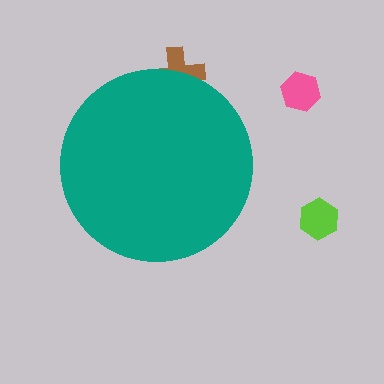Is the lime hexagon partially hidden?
No, the lime hexagon is fully visible.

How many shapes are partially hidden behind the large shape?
1 shape is partially hidden.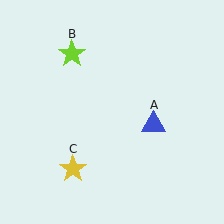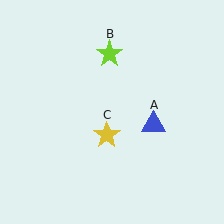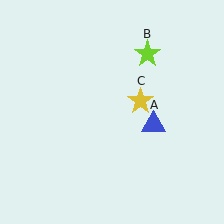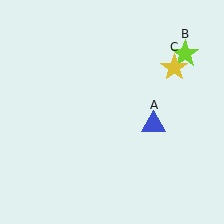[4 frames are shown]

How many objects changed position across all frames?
2 objects changed position: lime star (object B), yellow star (object C).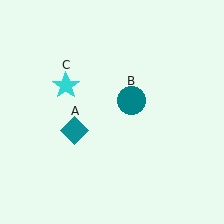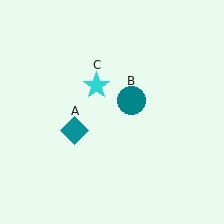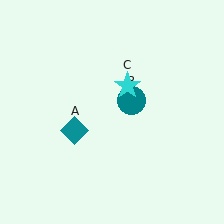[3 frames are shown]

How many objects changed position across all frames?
1 object changed position: cyan star (object C).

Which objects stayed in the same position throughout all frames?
Teal diamond (object A) and teal circle (object B) remained stationary.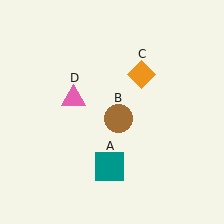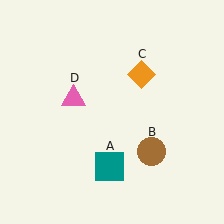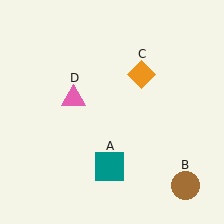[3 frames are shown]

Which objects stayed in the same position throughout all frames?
Teal square (object A) and orange diamond (object C) and pink triangle (object D) remained stationary.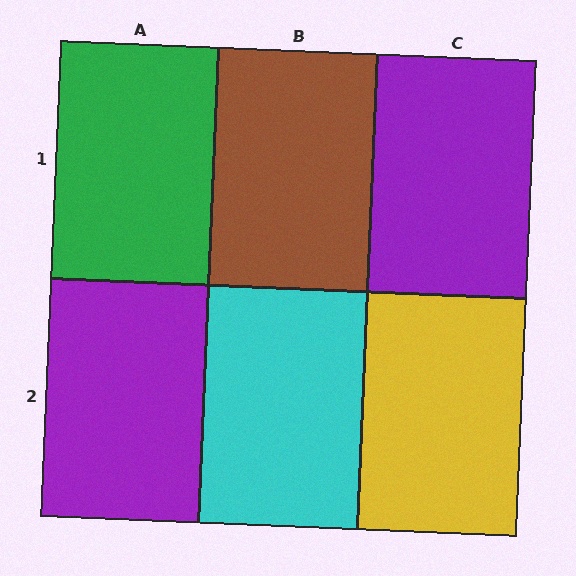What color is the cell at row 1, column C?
Purple.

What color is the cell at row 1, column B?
Brown.